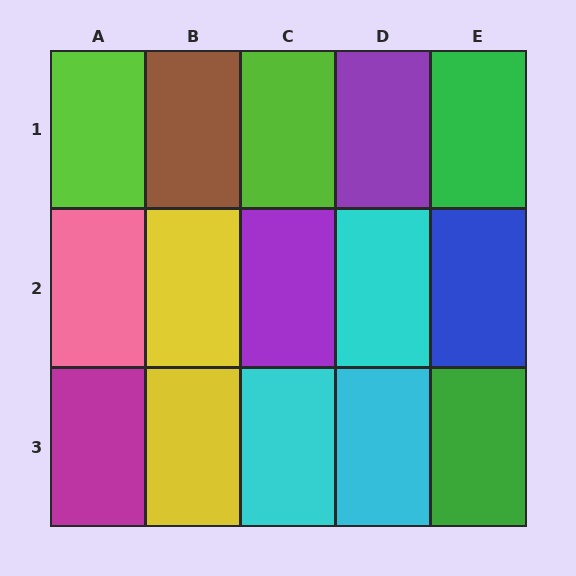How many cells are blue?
1 cell is blue.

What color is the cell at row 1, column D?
Purple.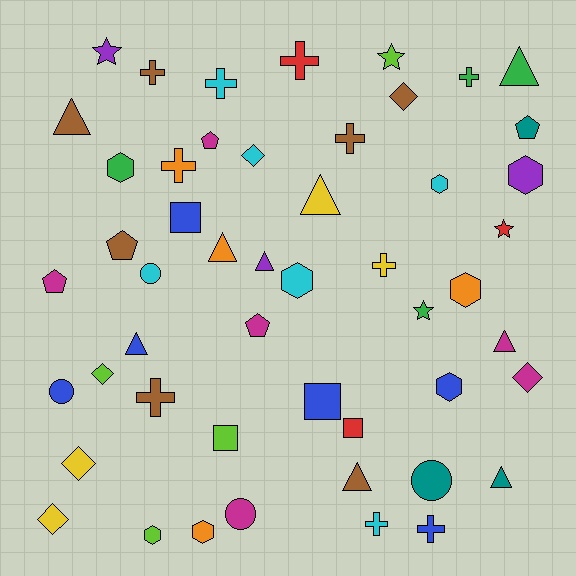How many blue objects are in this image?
There are 6 blue objects.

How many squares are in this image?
There are 4 squares.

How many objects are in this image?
There are 50 objects.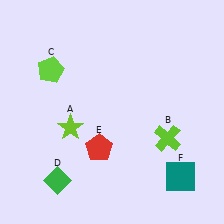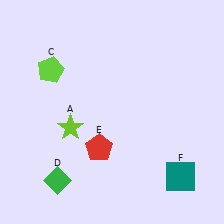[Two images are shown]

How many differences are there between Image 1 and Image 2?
There is 1 difference between the two images.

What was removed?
The lime cross (B) was removed in Image 2.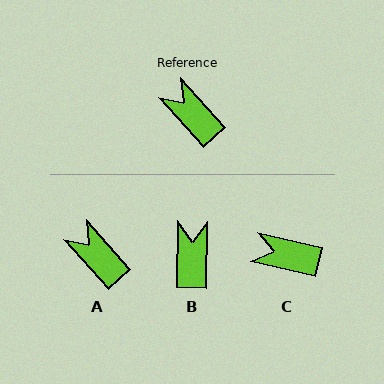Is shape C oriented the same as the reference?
No, it is off by about 35 degrees.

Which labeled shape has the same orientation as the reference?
A.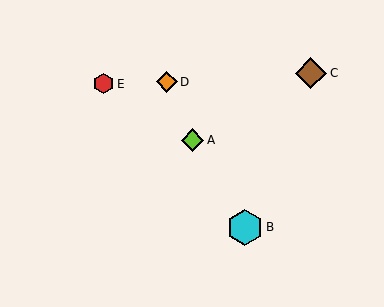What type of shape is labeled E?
Shape E is a red hexagon.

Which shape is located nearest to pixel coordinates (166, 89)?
The orange diamond (labeled D) at (167, 82) is nearest to that location.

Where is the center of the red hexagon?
The center of the red hexagon is at (103, 84).